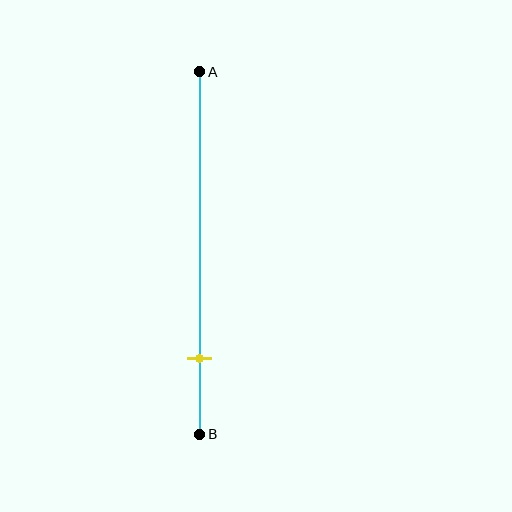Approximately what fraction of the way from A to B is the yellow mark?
The yellow mark is approximately 80% of the way from A to B.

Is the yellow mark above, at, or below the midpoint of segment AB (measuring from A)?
The yellow mark is below the midpoint of segment AB.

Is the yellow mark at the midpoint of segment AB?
No, the mark is at about 80% from A, not at the 50% midpoint.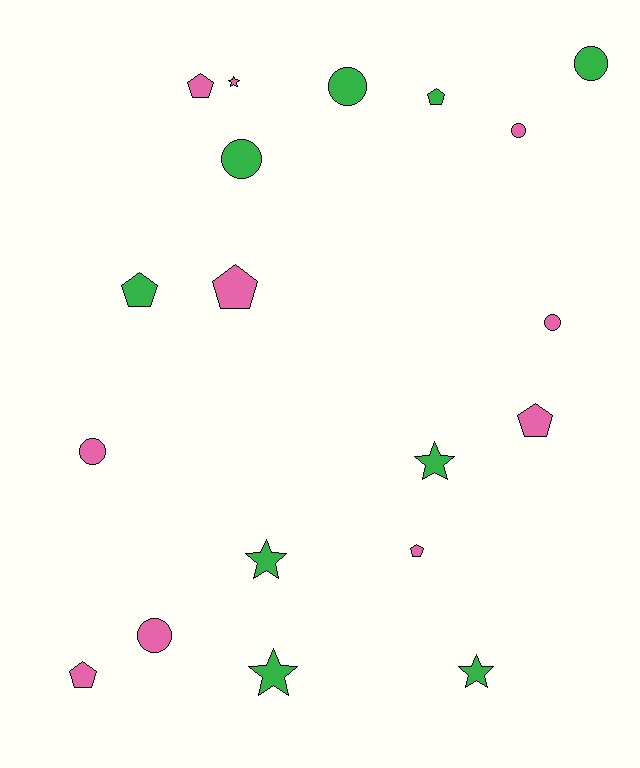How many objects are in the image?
There are 19 objects.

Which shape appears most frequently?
Pentagon, with 7 objects.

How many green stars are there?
There are 4 green stars.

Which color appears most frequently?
Pink, with 10 objects.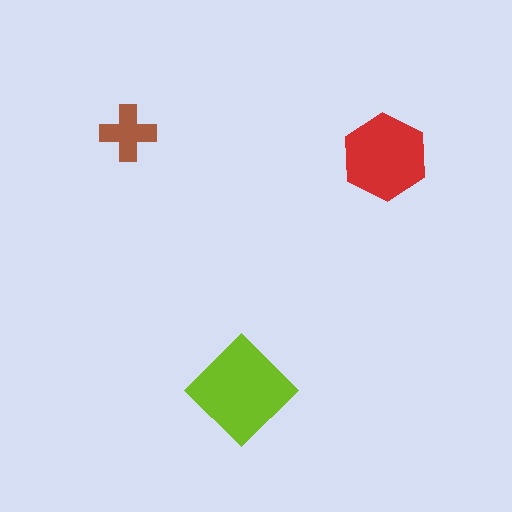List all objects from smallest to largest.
The brown cross, the red hexagon, the lime diamond.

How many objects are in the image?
There are 3 objects in the image.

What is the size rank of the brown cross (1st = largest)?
3rd.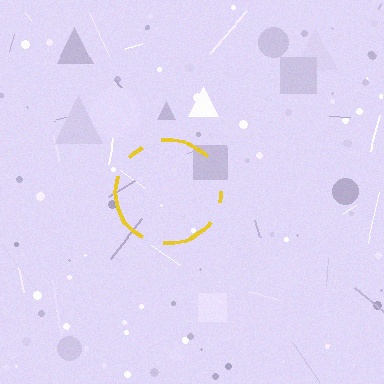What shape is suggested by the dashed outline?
The dashed outline suggests a circle.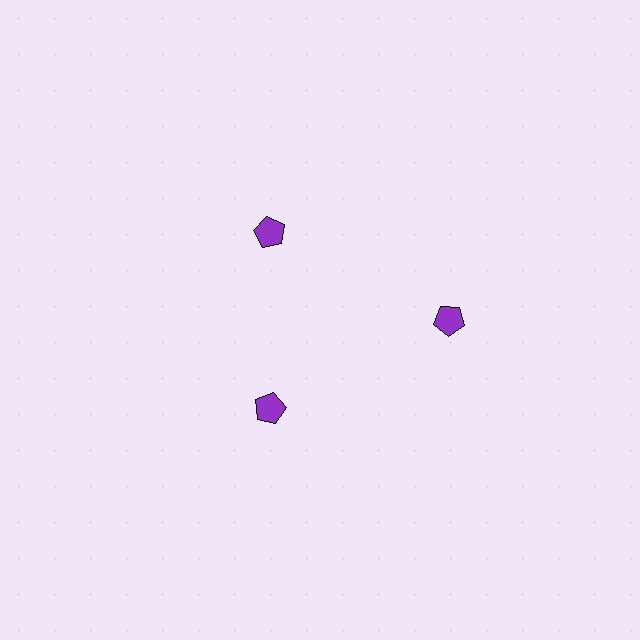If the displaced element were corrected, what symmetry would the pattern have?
It would have 3-fold rotational symmetry — the pattern would map onto itself every 120 degrees.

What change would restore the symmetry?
The symmetry would be restored by moving it inward, back onto the ring so that all 3 pentagons sit at equal angles and equal distance from the center.